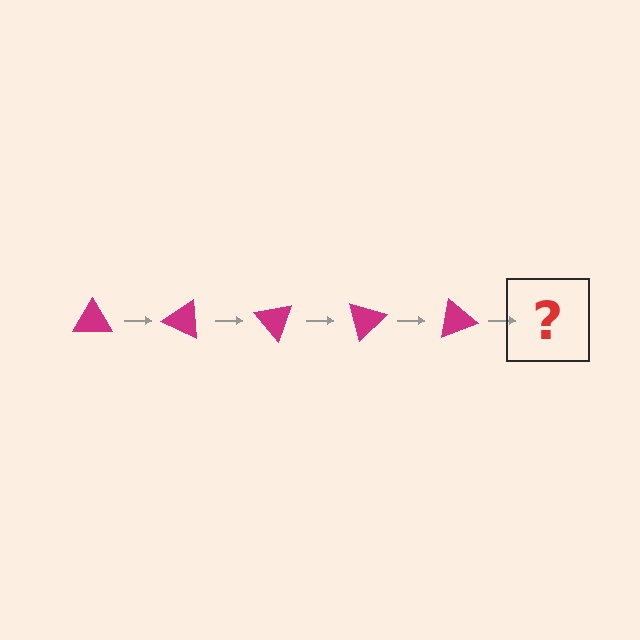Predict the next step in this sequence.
The next step is a magenta triangle rotated 125 degrees.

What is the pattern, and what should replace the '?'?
The pattern is that the triangle rotates 25 degrees each step. The '?' should be a magenta triangle rotated 125 degrees.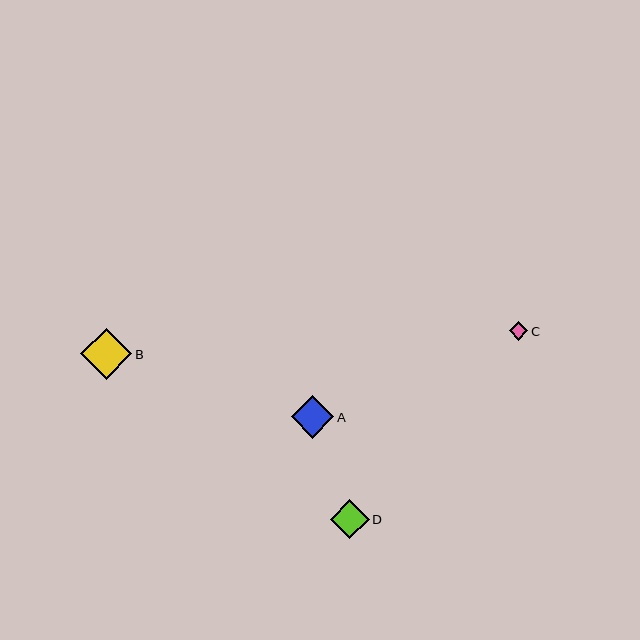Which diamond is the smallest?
Diamond C is the smallest with a size of approximately 18 pixels.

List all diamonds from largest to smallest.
From largest to smallest: B, A, D, C.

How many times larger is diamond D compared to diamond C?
Diamond D is approximately 2.1 times the size of diamond C.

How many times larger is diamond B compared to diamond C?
Diamond B is approximately 2.8 times the size of diamond C.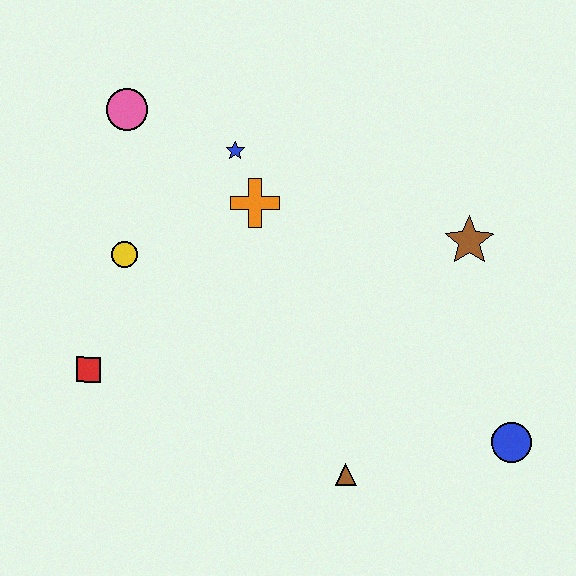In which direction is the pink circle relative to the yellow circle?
The pink circle is above the yellow circle.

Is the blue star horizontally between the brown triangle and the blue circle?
No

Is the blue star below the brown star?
No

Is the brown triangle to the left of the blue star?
No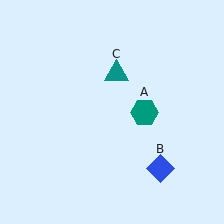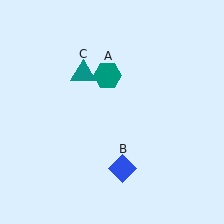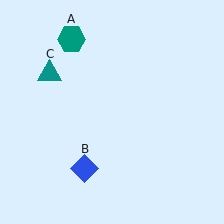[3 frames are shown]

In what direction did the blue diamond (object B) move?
The blue diamond (object B) moved left.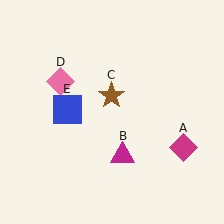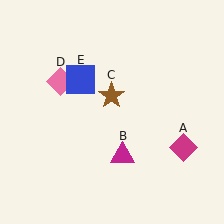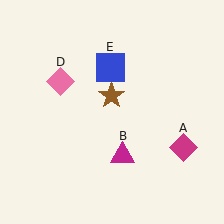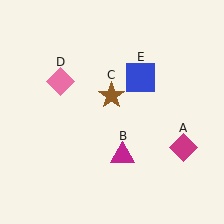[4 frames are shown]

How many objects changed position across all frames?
1 object changed position: blue square (object E).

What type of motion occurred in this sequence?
The blue square (object E) rotated clockwise around the center of the scene.